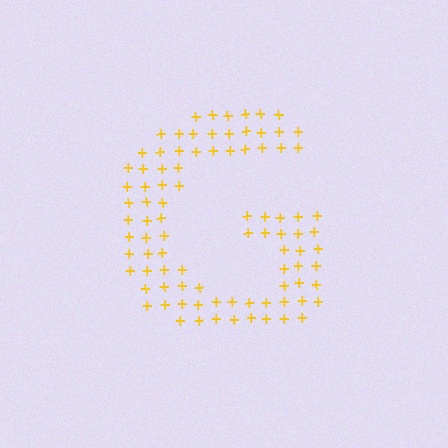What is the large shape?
The large shape is the letter G.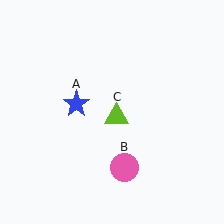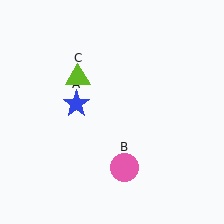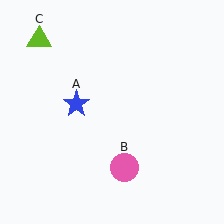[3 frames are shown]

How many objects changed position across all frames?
1 object changed position: lime triangle (object C).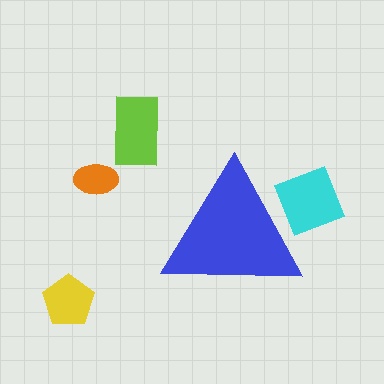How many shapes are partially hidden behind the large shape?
1 shape is partially hidden.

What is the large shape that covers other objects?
A blue triangle.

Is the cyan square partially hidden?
Yes, the cyan square is partially hidden behind the blue triangle.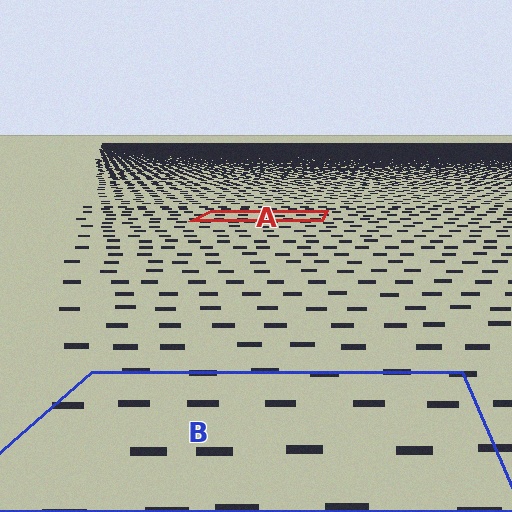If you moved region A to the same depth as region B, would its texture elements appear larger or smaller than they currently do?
They would appear larger. At a closer depth, the same texture elements are projected at a bigger on-screen size.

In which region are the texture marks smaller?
The texture marks are smaller in region A, because it is farther away.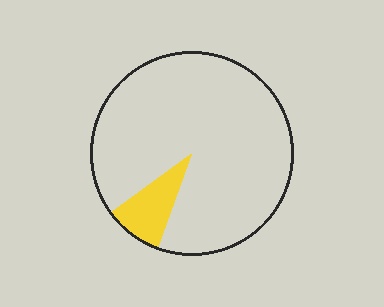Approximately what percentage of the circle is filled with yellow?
Approximately 10%.